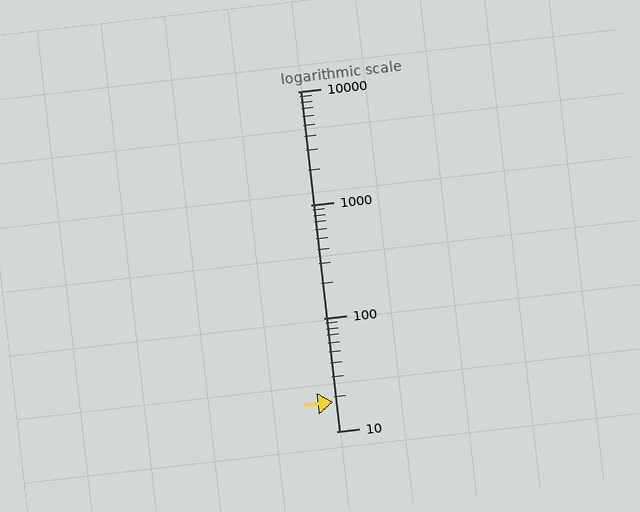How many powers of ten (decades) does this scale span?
The scale spans 3 decades, from 10 to 10000.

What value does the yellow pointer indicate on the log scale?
The pointer indicates approximately 18.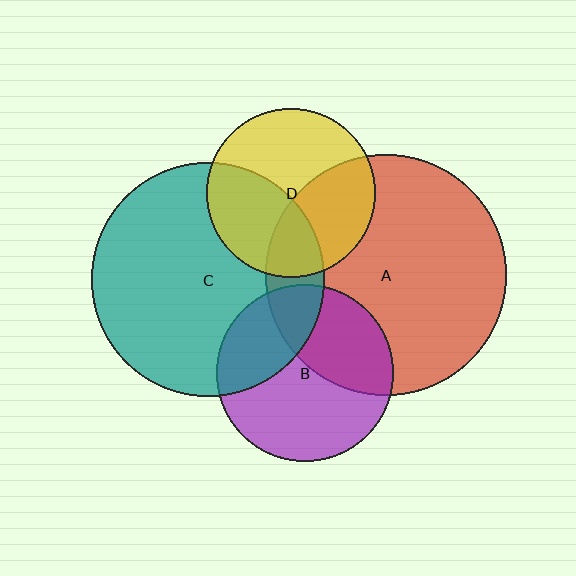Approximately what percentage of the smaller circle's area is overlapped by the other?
Approximately 35%.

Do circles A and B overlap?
Yes.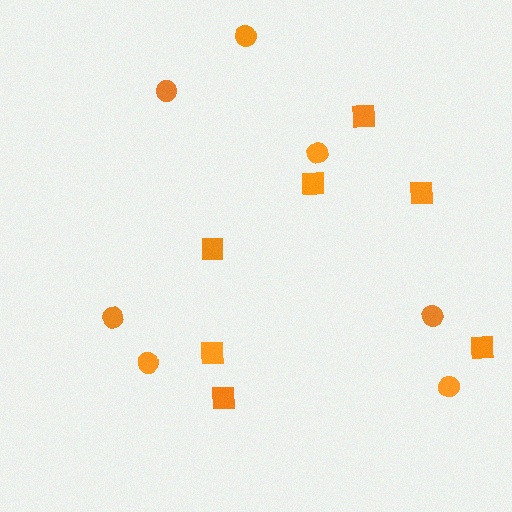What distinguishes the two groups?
There are 2 groups: one group of squares (7) and one group of circles (7).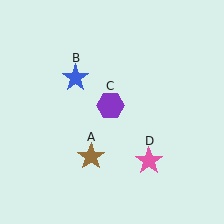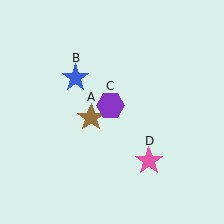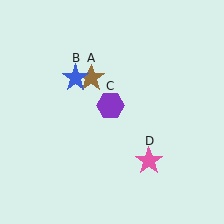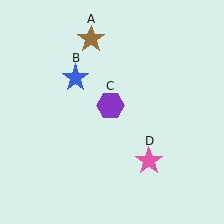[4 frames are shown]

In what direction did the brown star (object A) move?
The brown star (object A) moved up.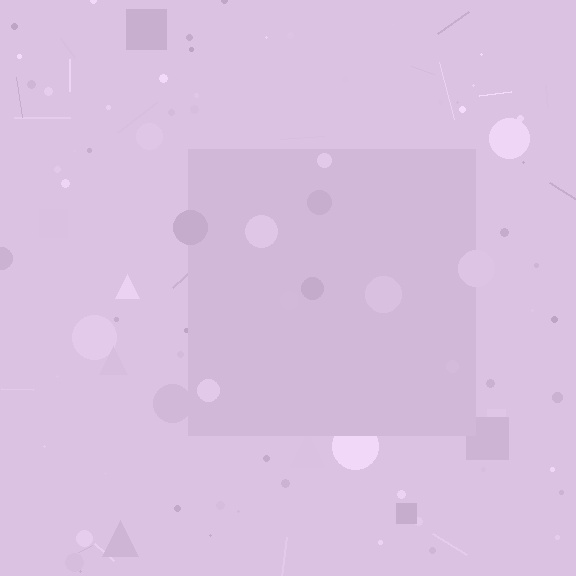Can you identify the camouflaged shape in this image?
The camouflaged shape is a square.